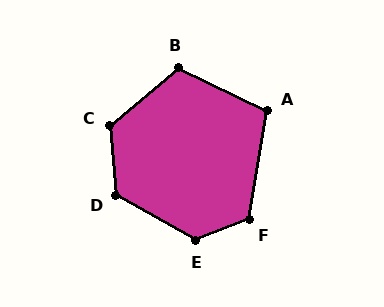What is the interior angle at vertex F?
Approximately 121 degrees (obtuse).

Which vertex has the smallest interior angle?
A, at approximately 106 degrees.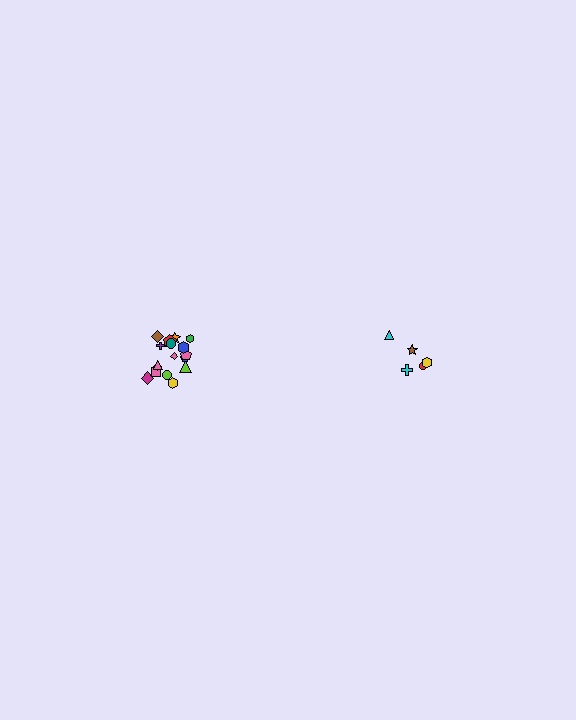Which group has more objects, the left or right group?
The left group.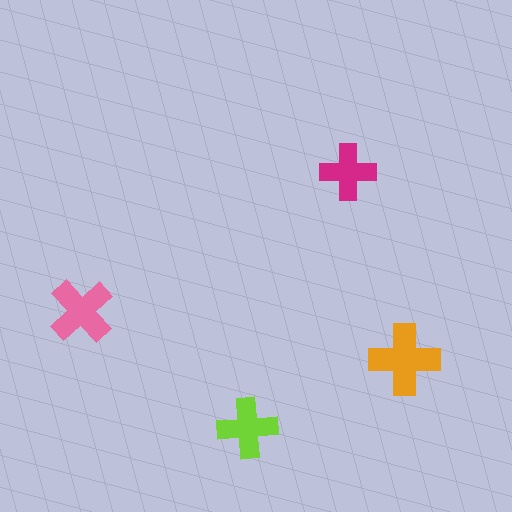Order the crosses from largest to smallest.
the orange one, the pink one, the lime one, the magenta one.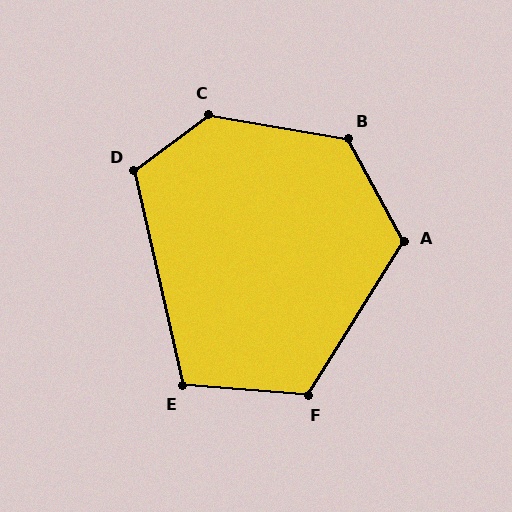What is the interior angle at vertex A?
Approximately 119 degrees (obtuse).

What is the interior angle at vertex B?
Approximately 129 degrees (obtuse).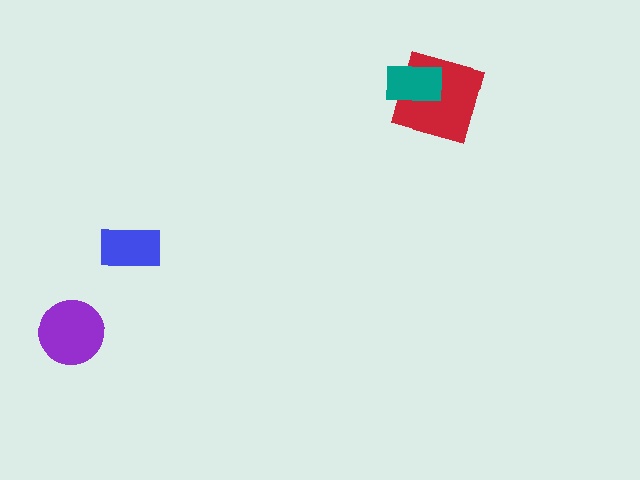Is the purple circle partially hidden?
No, no other shape covers it.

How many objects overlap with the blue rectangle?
0 objects overlap with the blue rectangle.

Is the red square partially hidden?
Yes, it is partially covered by another shape.